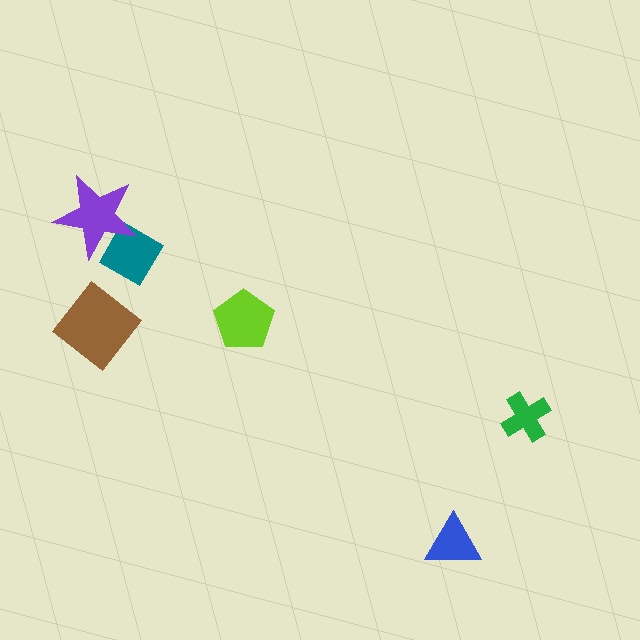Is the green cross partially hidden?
No, no other shape covers it.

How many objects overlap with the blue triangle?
0 objects overlap with the blue triangle.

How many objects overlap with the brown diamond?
0 objects overlap with the brown diamond.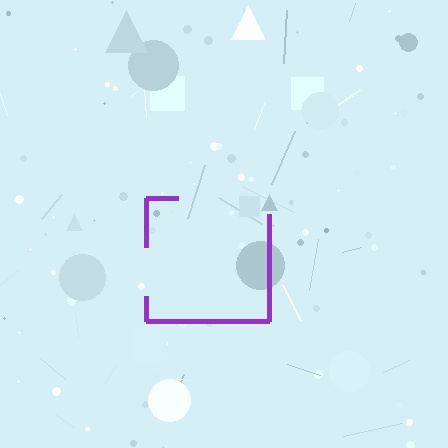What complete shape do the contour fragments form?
The contour fragments form a square.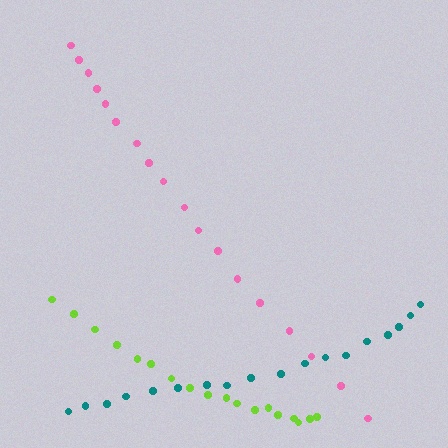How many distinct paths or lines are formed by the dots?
There are 3 distinct paths.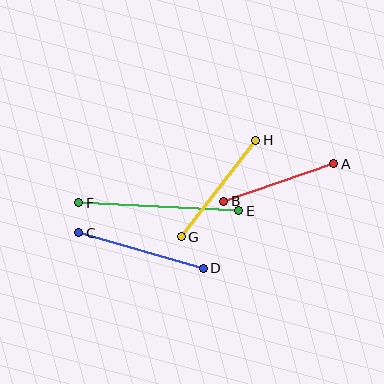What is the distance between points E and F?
The distance is approximately 160 pixels.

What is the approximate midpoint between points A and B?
The midpoint is at approximately (279, 182) pixels.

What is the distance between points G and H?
The distance is approximately 122 pixels.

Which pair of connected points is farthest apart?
Points E and F are farthest apart.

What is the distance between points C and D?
The distance is approximately 130 pixels.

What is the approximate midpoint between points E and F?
The midpoint is at approximately (159, 207) pixels.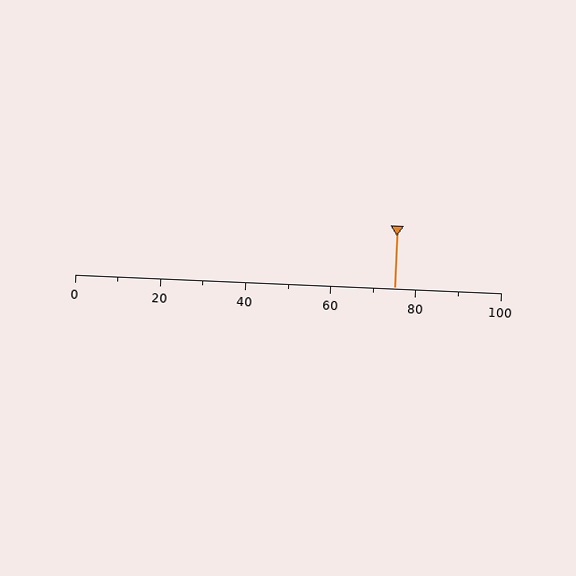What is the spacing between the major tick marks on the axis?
The major ticks are spaced 20 apart.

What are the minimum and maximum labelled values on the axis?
The axis runs from 0 to 100.